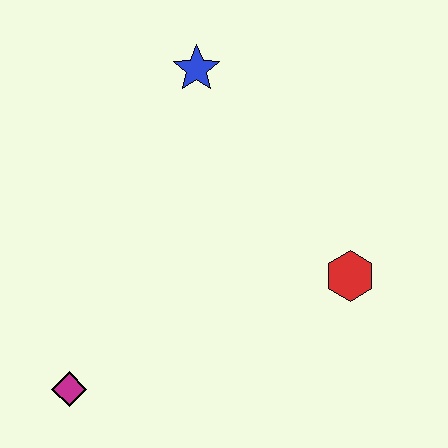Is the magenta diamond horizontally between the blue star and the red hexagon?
No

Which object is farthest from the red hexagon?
The magenta diamond is farthest from the red hexagon.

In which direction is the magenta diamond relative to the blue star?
The magenta diamond is below the blue star.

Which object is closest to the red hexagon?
The blue star is closest to the red hexagon.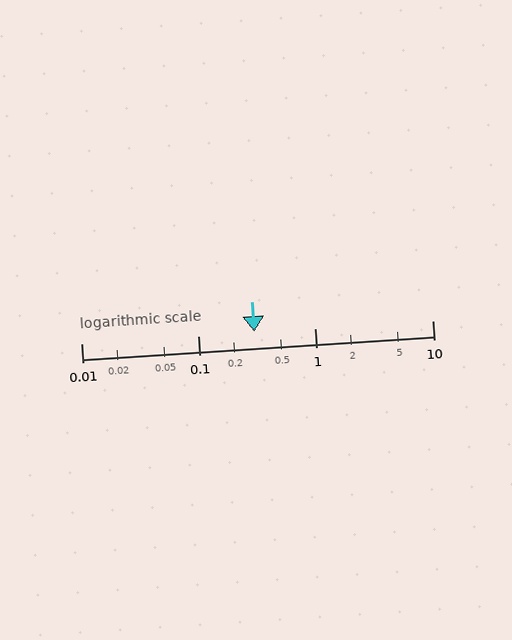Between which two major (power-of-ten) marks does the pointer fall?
The pointer is between 0.1 and 1.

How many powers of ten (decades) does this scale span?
The scale spans 3 decades, from 0.01 to 10.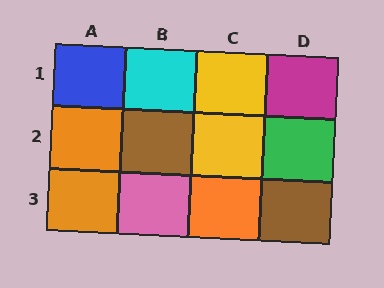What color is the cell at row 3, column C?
Orange.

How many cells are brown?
2 cells are brown.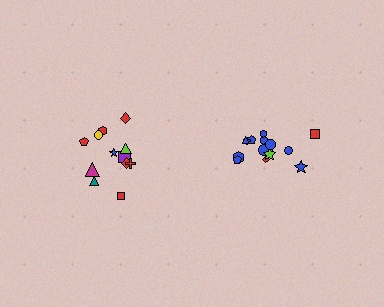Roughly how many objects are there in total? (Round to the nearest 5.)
Roughly 25 objects in total.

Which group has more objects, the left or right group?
The right group.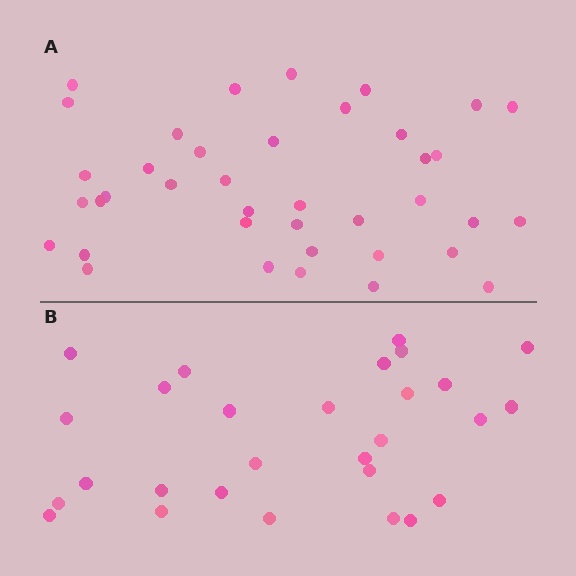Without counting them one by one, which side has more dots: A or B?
Region A (the top region) has more dots.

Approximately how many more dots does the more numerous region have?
Region A has roughly 12 or so more dots than region B.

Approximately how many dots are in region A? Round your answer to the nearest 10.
About 40 dots. (The exact count is 39, which rounds to 40.)